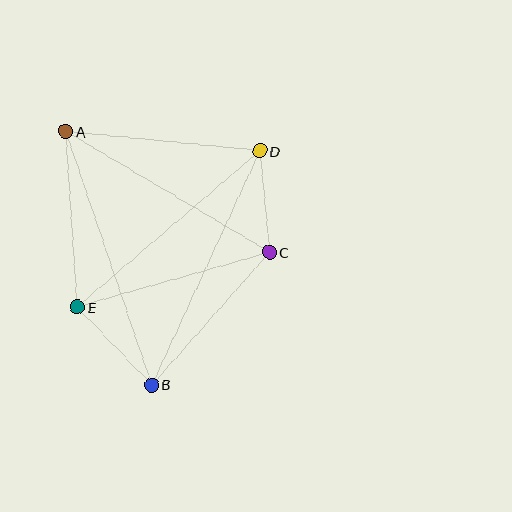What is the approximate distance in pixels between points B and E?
The distance between B and E is approximately 107 pixels.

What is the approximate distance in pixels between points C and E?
The distance between C and E is approximately 200 pixels.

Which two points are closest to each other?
Points C and D are closest to each other.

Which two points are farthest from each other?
Points A and B are farthest from each other.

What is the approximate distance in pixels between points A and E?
The distance between A and E is approximately 176 pixels.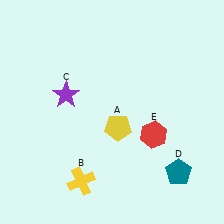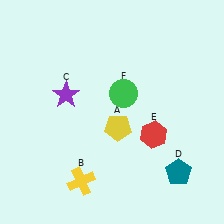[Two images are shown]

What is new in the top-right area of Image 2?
A green circle (F) was added in the top-right area of Image 2.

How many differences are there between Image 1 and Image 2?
There is 1 difference between the two images.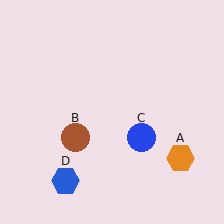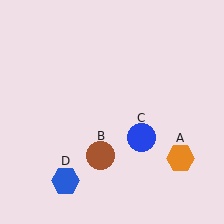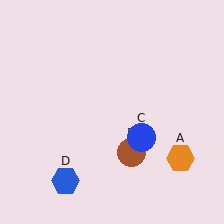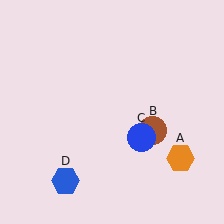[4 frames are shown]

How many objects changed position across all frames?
1 object changed position: brown circle (object B).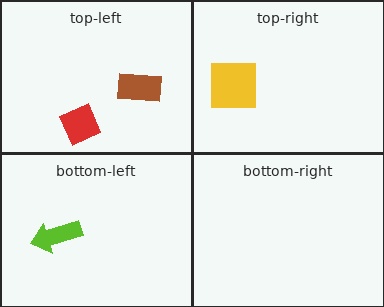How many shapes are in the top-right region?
1.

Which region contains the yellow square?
The top-right region.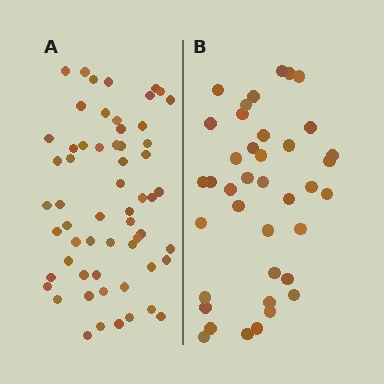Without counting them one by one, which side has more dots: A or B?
Region A (the left region) has more dots.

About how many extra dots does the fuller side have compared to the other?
Region A has approximately 20 more dots than region B.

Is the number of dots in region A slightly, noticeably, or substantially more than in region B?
Region A has substantially more. The ratio is roughly 1.5 to 1.